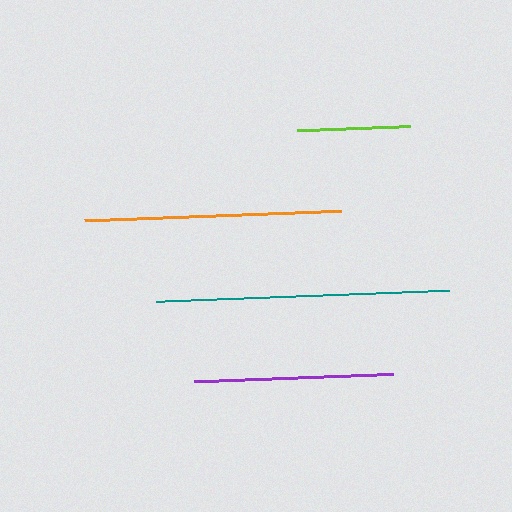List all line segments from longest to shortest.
From longest to shortest: teal, orange, purple, lime.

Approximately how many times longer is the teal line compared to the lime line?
The teal line is approximately 2.6 times the length of the lime line.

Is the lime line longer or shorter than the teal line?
The teal line is longer than the lime line.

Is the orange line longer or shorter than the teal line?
The teal line is longer than the orange line.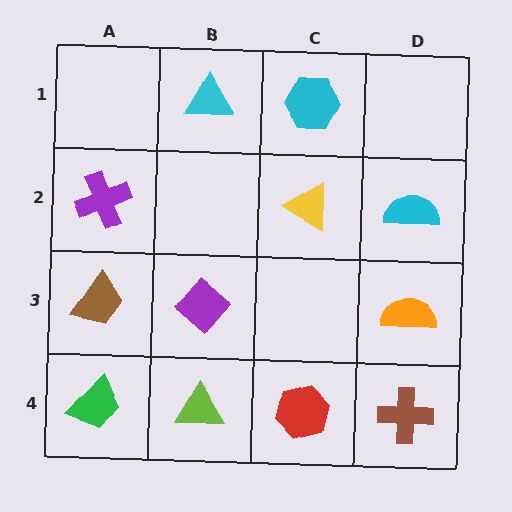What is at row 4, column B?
A lime triangle.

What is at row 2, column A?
A purple cross.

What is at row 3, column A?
A brown trapezoid.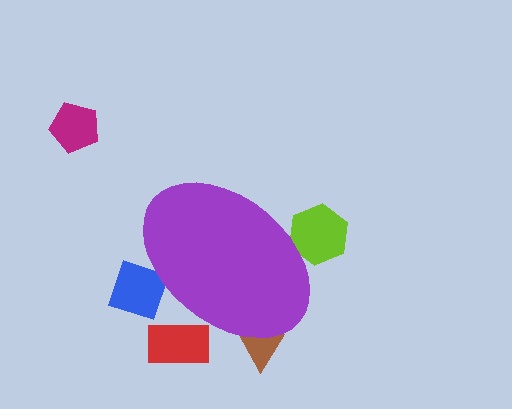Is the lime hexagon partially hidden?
Yes, the lime hexagon is partially hidden behind the purple ellipse.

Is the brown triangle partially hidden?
Yes, the brown triangle is partially hidden behind the purple ellipse.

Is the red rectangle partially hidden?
Yes, the red rectangle is partially hidden behind the purple ellipse.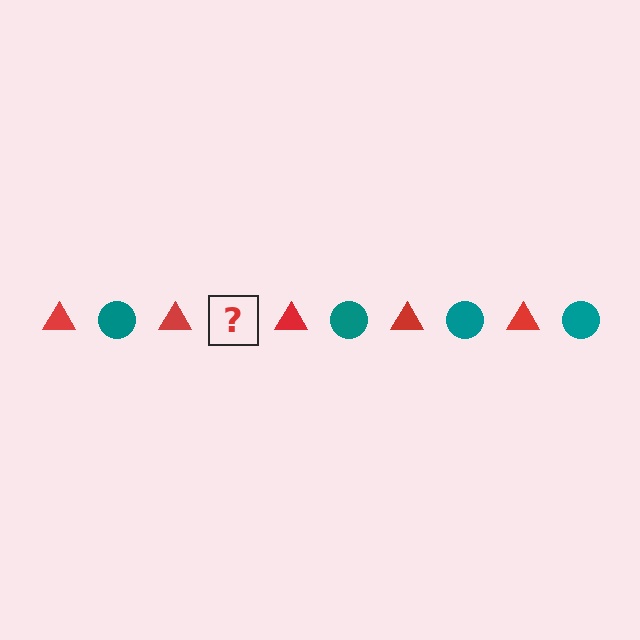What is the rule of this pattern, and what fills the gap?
The rule is that the pattern alternates between red triangle and teal circle. The gap should be filled with a teal circle.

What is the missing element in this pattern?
The missing element is a teal circle.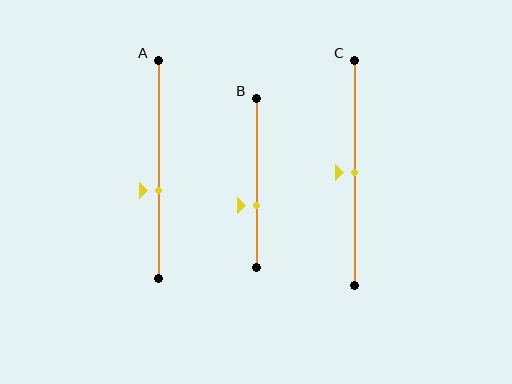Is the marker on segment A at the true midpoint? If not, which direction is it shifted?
No, the marker on segment A is shifted downward by about 10% of the segment length.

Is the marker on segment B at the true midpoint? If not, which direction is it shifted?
No, the marker on segment B is shifted downward by about 14% of the segment length.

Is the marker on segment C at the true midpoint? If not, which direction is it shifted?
Yes, the marker on segment C is at the true midpoint.